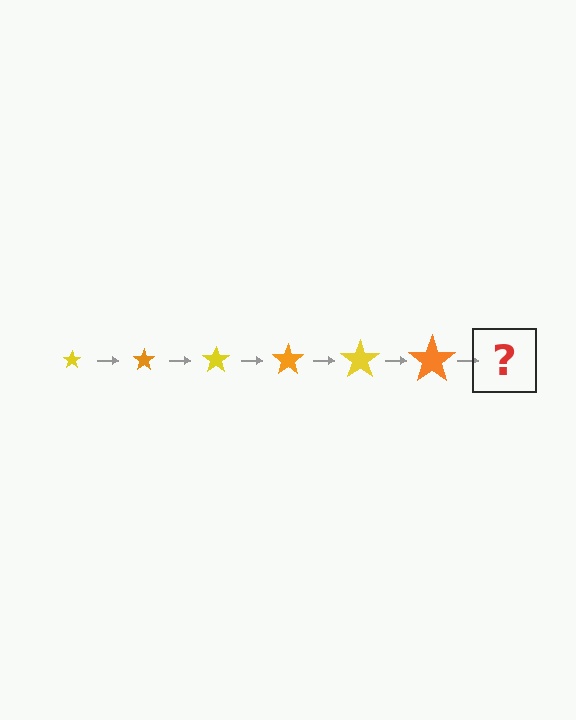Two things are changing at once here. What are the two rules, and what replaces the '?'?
The two rules are that the star grows larger each step and the color cycles through yellow and orange. The '?' should be a yellow star, larger than the previous one.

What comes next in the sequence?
The next element should be a yellow star, larger than the previous one.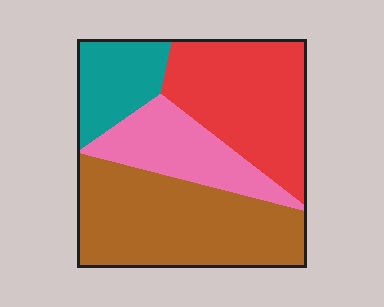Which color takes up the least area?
Teal, at roughly 15%.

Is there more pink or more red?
Red.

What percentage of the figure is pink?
Pink covers about 20% of the figure.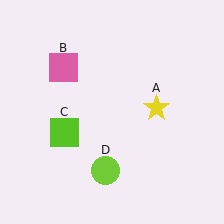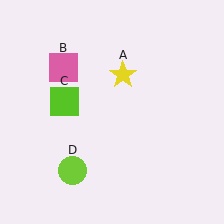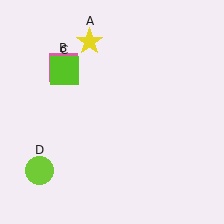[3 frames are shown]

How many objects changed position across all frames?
3 objects changed position: yellow star (object A), lime square (object C), lime circle (object D).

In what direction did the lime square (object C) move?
The lime square (object C) moved up.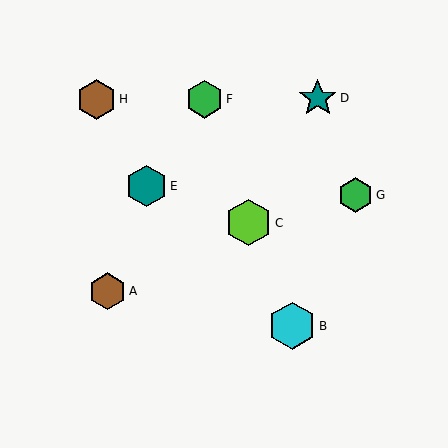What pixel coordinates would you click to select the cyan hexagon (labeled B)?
Click at (292, 326) to select the cyan hexagon B.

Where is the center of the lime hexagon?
The center of the lime hexagon is at (249, 223).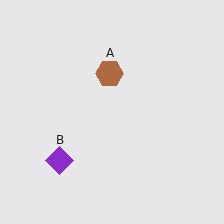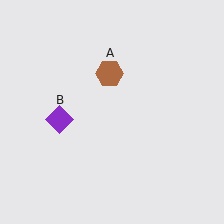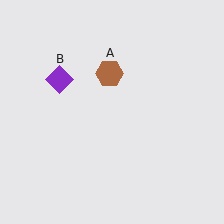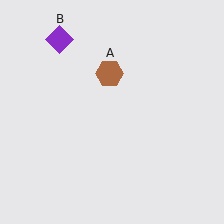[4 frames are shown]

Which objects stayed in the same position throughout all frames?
Brown hexagon (object A) remained stationary.